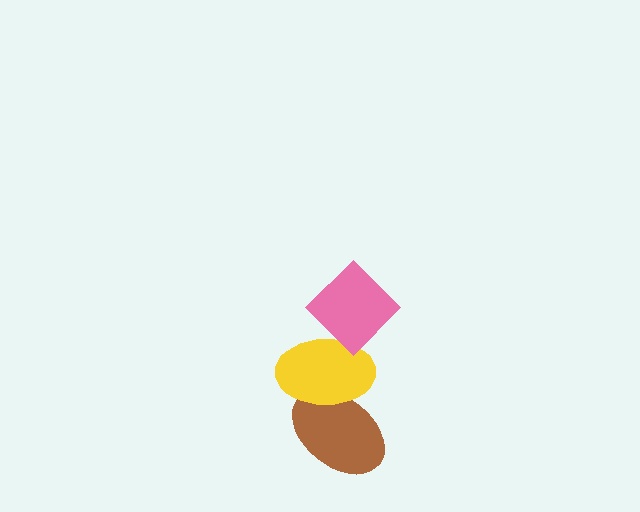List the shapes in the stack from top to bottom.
From top to bottom: the pink diamond, the yellow ellipse, the brown ellipse.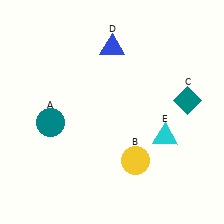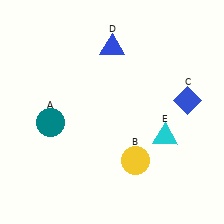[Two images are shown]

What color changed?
The diamond (C) changed from teal in Image 1 to blue in Image 2.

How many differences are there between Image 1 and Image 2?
There is 1 difference between the two images.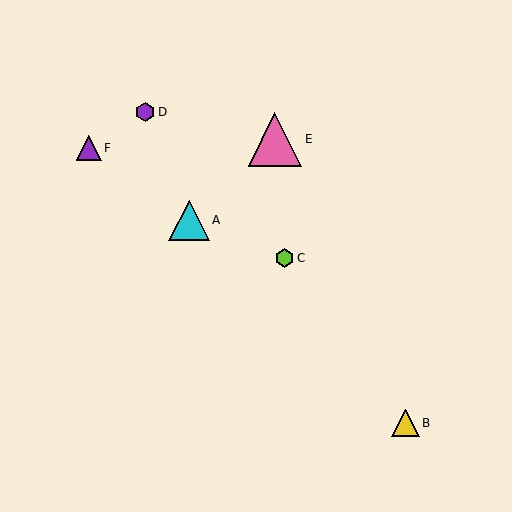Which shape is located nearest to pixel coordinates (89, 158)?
The purple triangle (labeled F) at (89, 148) is nearest to that location.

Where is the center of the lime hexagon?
The center of the lime hexagon is at (285, 258).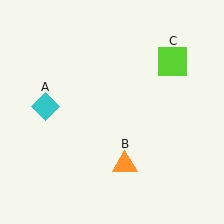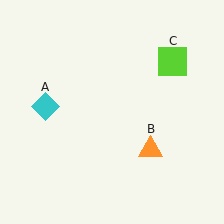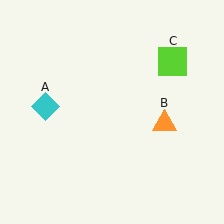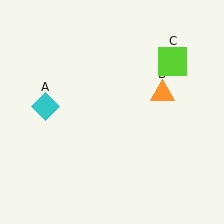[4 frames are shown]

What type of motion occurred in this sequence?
The orange triangle (object B) rotated counterclockwise around the center of the scene.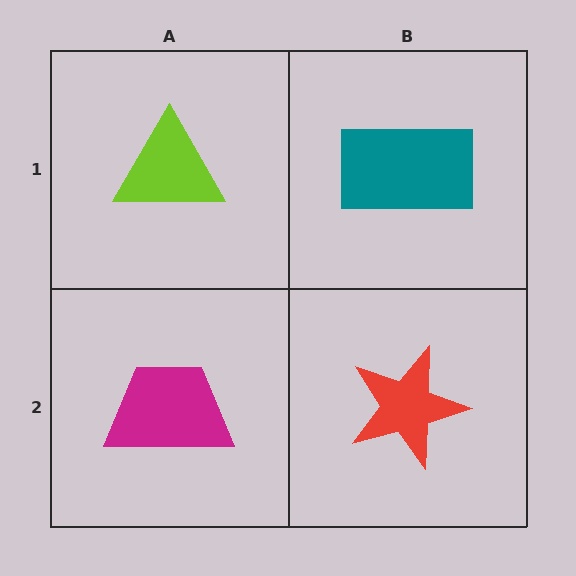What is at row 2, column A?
A magenta trapezoid.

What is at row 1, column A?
A lime triangle.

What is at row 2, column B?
A red star.